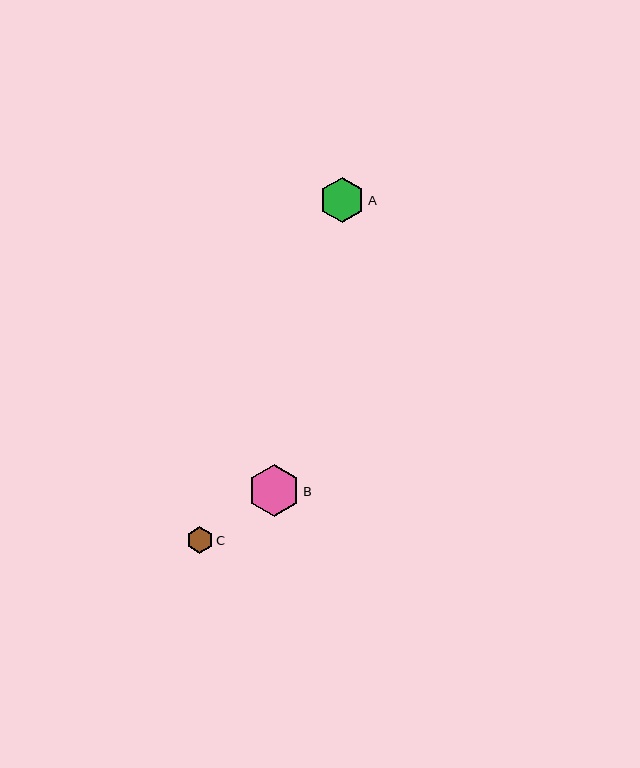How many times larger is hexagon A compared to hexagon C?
Hexagon A is approximately 1.7 times the size of hexagon C.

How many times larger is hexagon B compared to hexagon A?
Hexagon B is approximately 1.2 times the size of hexagon A.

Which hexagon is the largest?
Hexagon B is the largest with a size of approximately 52 pixels.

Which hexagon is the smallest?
Hexagon C is the smallest with a size of approximately 26 pixels.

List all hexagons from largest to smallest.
From largest to smallest: B, A, C.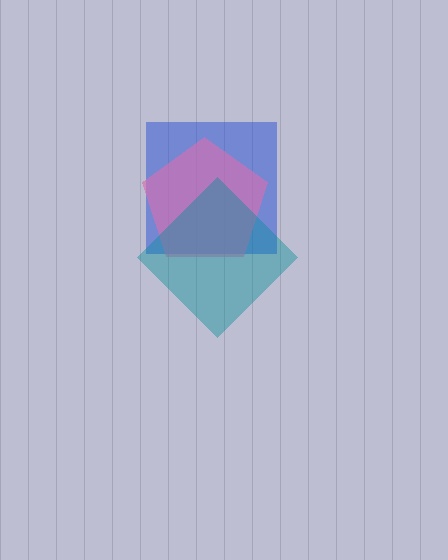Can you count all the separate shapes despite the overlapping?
Yes, there are 3 separate shapes.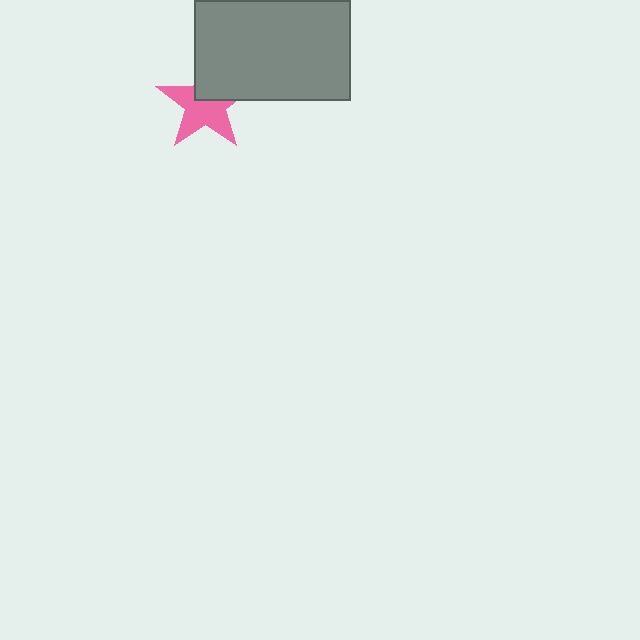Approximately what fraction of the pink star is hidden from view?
Roughly 38% of the pink star is hidden behind the gray rectangle.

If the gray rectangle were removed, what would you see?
You would see the complete pink star.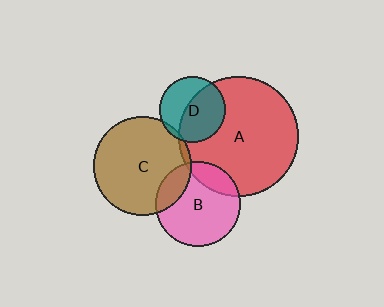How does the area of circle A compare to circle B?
Approximately 2.0 times.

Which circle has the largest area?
Circle A (red).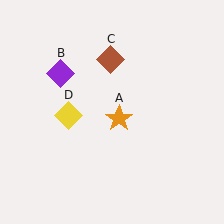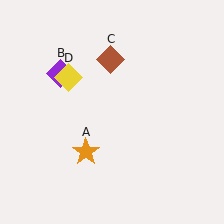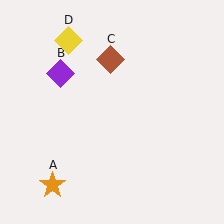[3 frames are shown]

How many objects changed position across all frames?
2 objects changed position: orange star (object A), yellow diamond (object D).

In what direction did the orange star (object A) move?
The orange star (object A) moved down and to the left.